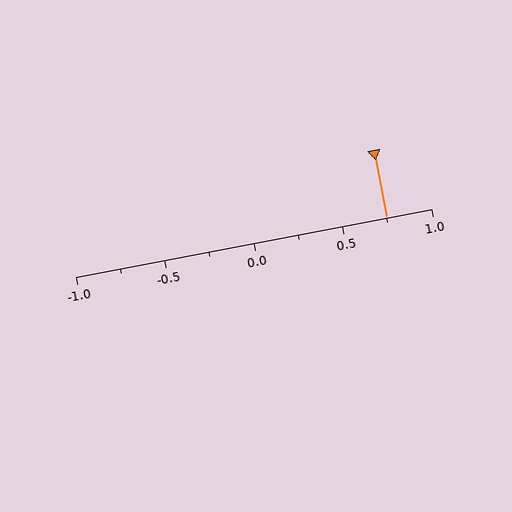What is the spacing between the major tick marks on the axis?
The major ticks are spaced 0.5 apart.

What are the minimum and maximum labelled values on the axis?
The axis runs from -1.0 to 1.0.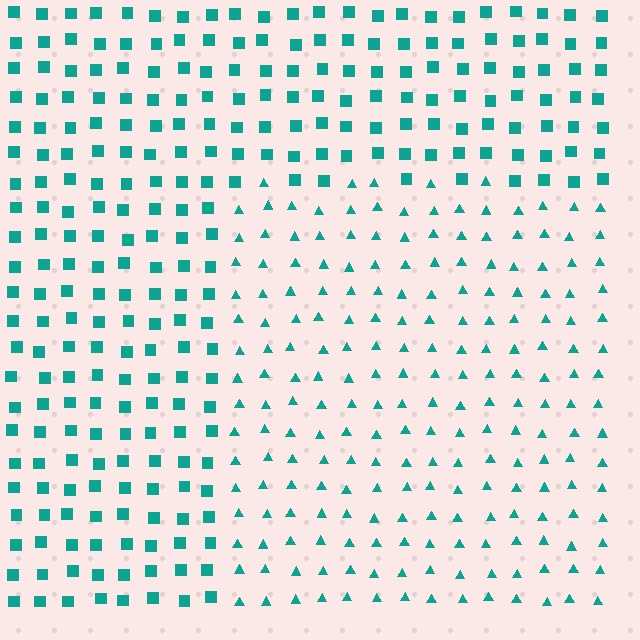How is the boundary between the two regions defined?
The boundary is defined by a change in element shape: triangles inside vs. squares outside. All elements share the same color and spacing.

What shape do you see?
I see a rectangle.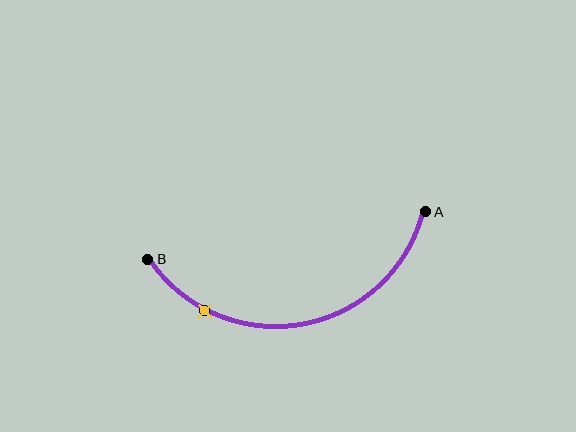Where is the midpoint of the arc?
The arc midpoint is the point on the curve farthest from the straight line joining A and B. It sits below that line.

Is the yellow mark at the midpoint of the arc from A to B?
No. The yellow mark lies on the arc but is closer to endpoint B. The arc midpoint would be at the point on the curve equidistant along the arc from both A and B.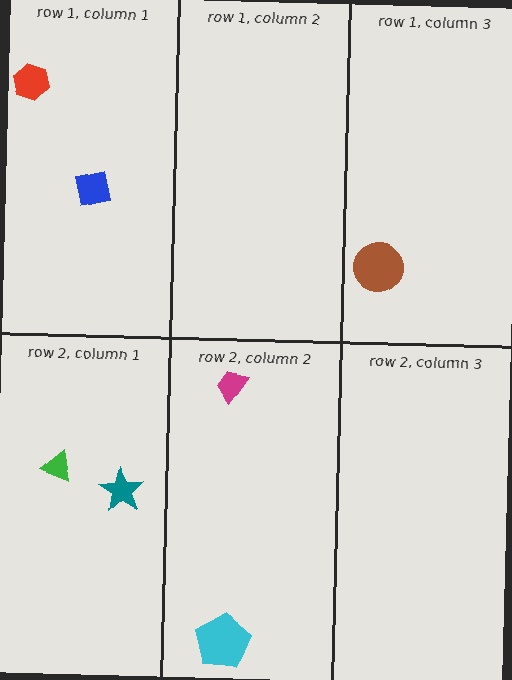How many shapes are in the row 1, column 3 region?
1.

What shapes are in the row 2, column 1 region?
The teal star, the green triangle.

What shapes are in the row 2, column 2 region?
The magenta trapezoid, the cyan pentagon.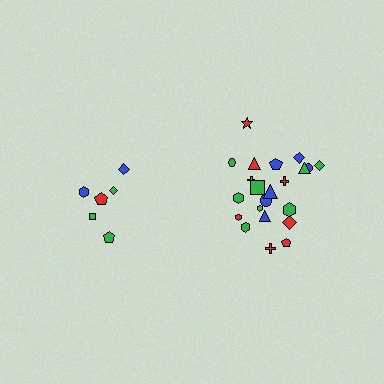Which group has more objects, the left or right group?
The right group.